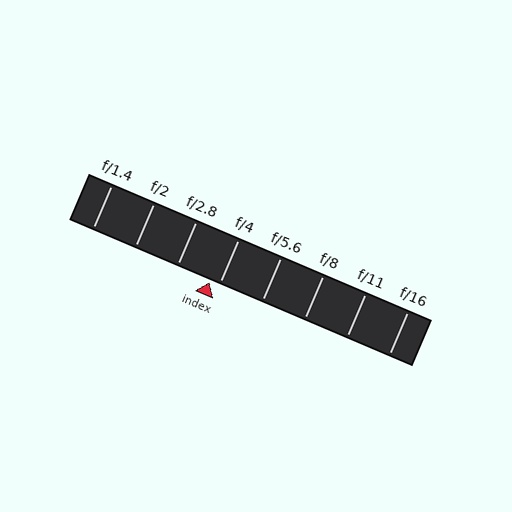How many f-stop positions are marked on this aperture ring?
There are 8 f-stop positions marked.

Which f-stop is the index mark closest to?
The index mark is closest to f/4.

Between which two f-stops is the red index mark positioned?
The index mark is between f/2.8 and f/4.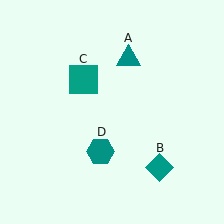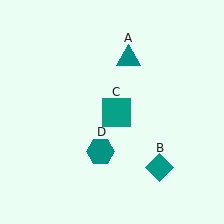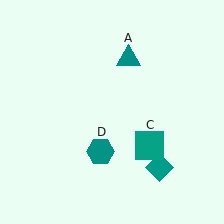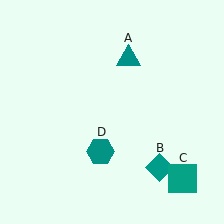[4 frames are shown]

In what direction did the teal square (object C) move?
The teal square (object C) moved down and to the right.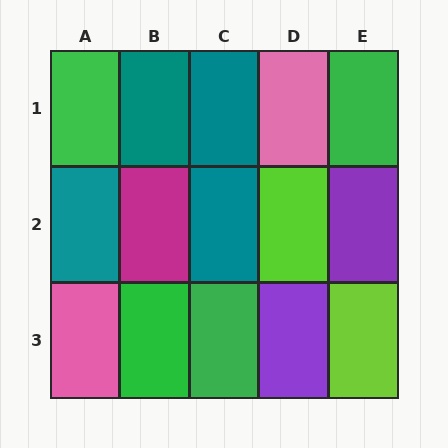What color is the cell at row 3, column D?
Purple.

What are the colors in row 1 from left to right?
Green, teal, teal, pink, green.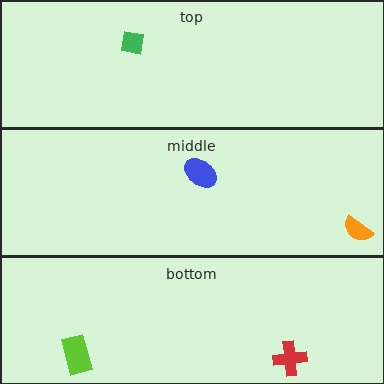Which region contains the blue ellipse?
The middle region.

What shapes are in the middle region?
The blue ellipse, the orange semicircle.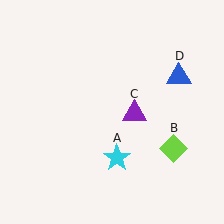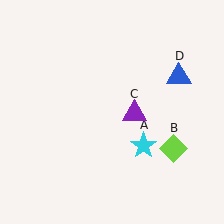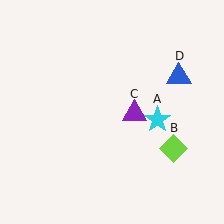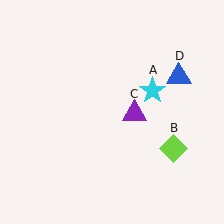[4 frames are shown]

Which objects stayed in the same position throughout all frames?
Lime diamond (object B) and purple triangle (object C) and blue triangle (object D) remained stationary.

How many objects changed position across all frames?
1 object changed position: cyan star (object A).